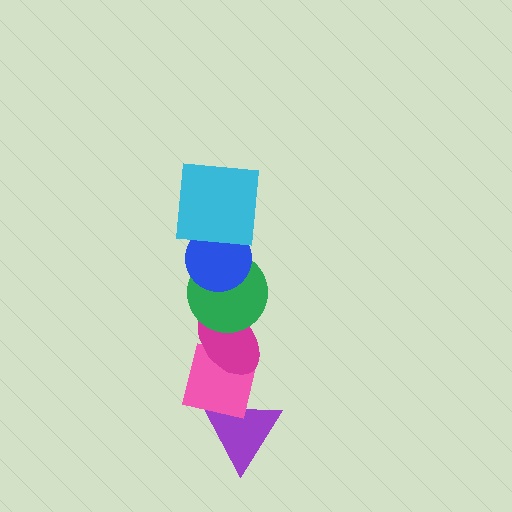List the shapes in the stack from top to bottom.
From top to bottom: the cyan square, the blue circle, the green circle, the magenta ellipse, the pink square, the purple triangle.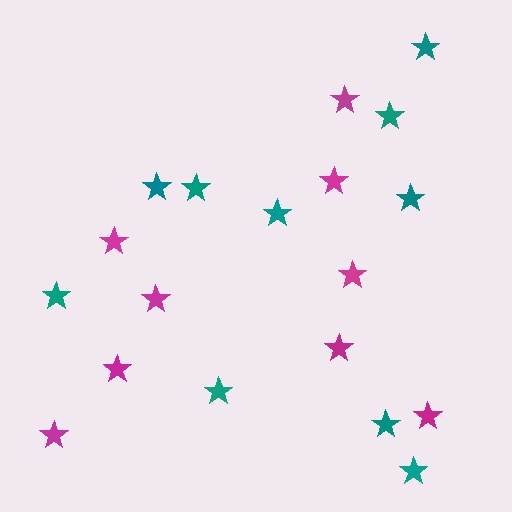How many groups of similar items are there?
There are 2 groups: one group of magenta stars (9) and one group of teal stars (10).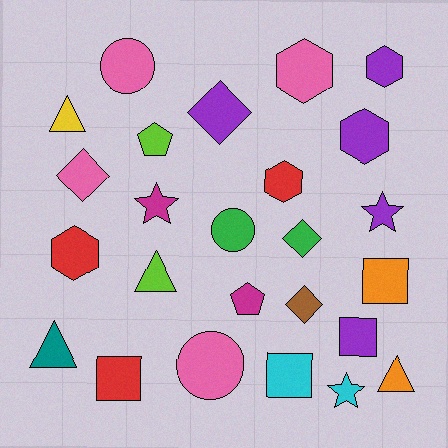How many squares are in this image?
There are 4 squares.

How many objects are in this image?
There are 25 objects.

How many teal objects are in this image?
There is 1 teal object.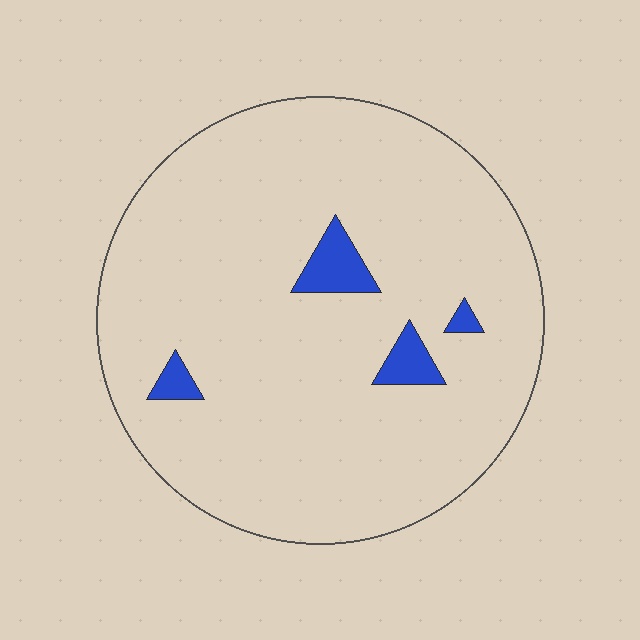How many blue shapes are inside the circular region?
4.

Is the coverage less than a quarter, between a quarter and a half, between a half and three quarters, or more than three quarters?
Less than a quarter.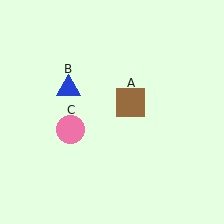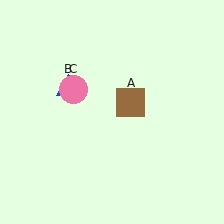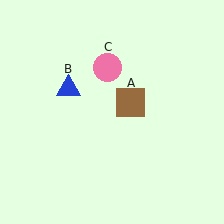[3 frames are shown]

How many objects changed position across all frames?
1 object changed position: pink circle (object C).